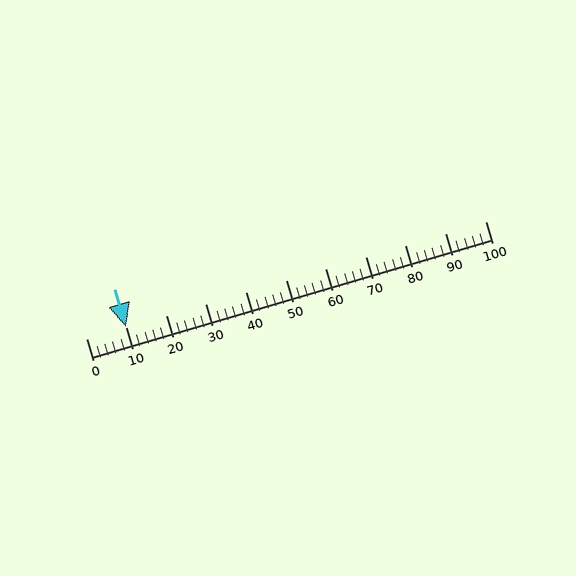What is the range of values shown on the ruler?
The ruler shows values from 0 to 100.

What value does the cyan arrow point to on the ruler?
The cyan arrow points to approximately 10.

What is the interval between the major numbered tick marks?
The major tick marks are spaced 10 units apart.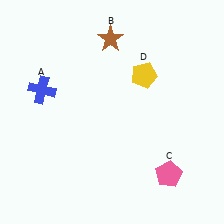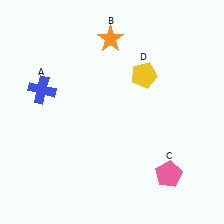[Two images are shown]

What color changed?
The star (B) changed from brown in Image 1 to orange in Image 2.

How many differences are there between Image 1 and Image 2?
There is 1 difference between the two images.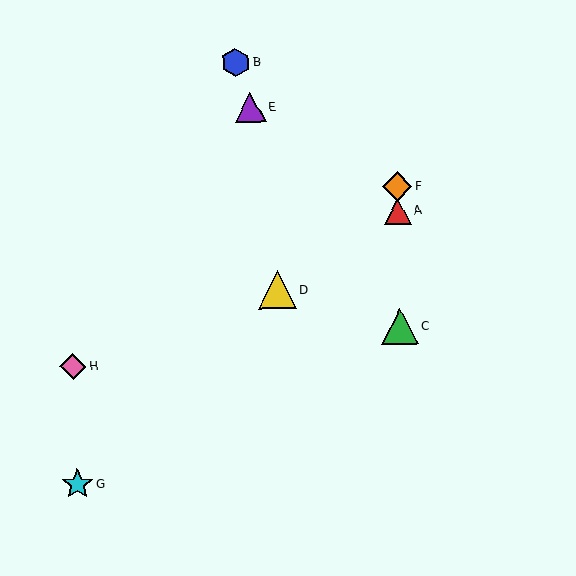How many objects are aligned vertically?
3 objects (A, C, F) are aligned vertically.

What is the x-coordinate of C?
Object C is at x≈400.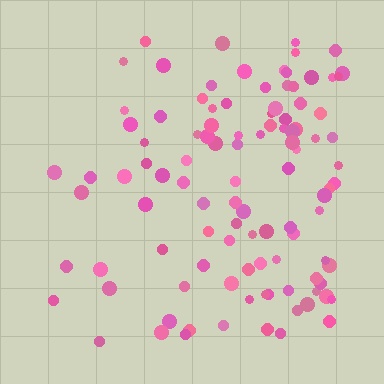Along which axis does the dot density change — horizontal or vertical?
Horizontal.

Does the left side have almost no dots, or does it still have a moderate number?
Still a moderate number, just noticeably fewer than the right.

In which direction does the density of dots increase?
From left to right, with the right side densest.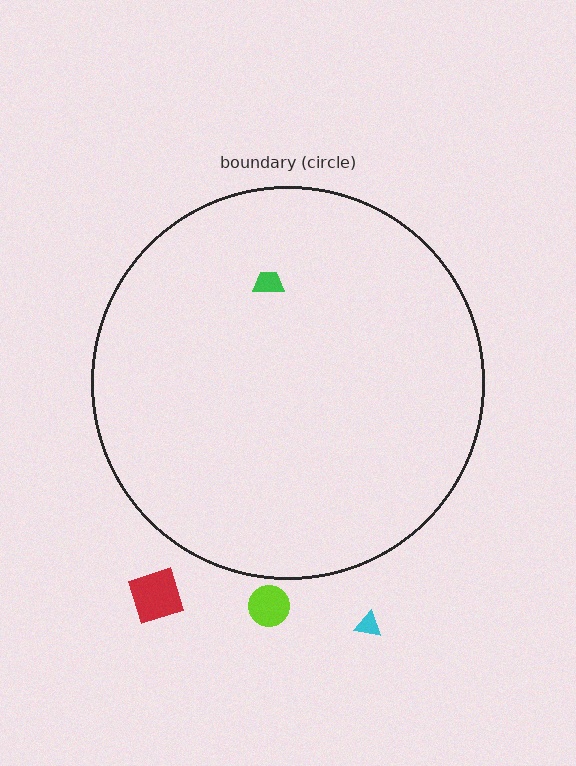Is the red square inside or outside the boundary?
Outside.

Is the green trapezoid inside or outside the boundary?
Inside.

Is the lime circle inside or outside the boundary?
Outside.